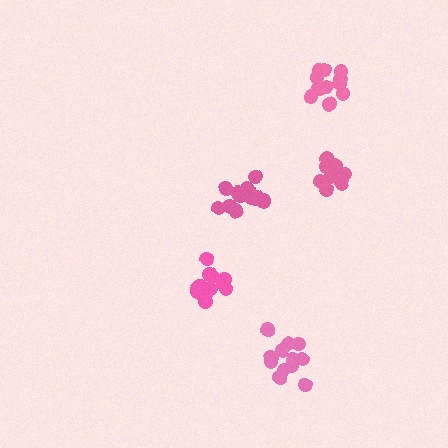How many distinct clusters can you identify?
There are 5 distinct clusters.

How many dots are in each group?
Group 1: 13 dots, Group 2: 12 dots, Group 3: 13 dots, Group 4: 16 dots, Group 5: 11 dots (65 total).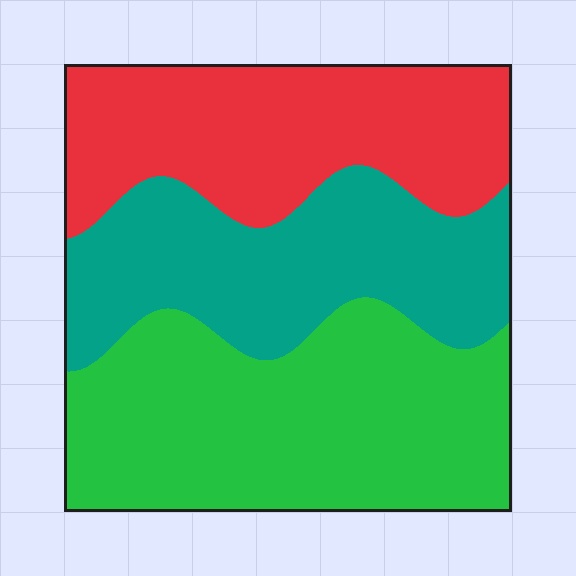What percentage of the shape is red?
Red takes up between a sixth and a third of the shape.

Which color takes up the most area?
Green, at roughly 40%.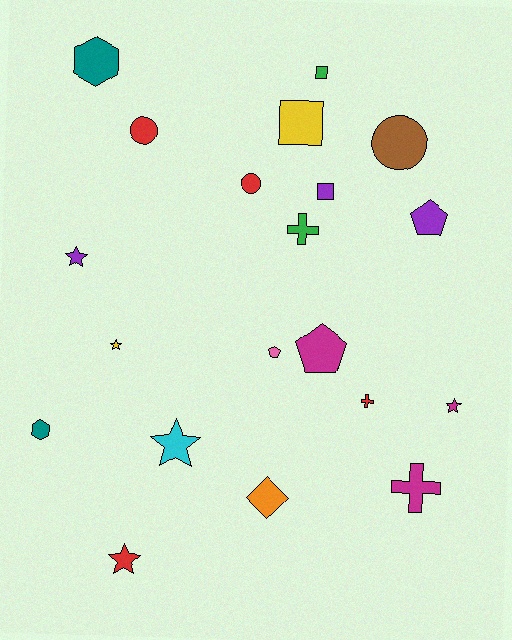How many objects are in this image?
There are 20 objects.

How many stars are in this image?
There are 5 stars.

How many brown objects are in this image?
There is 1 brown object.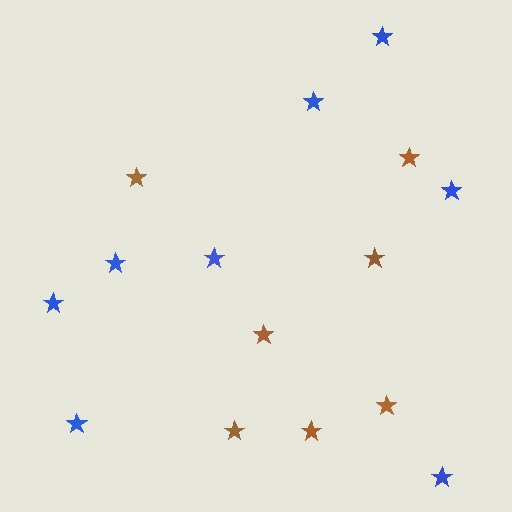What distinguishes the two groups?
There are 2 groups: one group of blue stars (8) and one group of brown stars (7).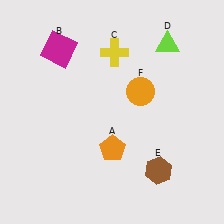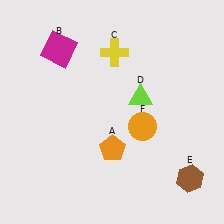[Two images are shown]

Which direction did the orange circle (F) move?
The orange circle (F) moved down.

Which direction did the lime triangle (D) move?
The lime triangle (D) moved down.